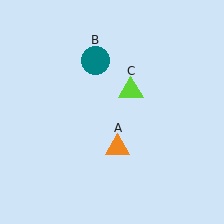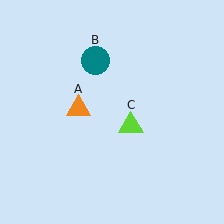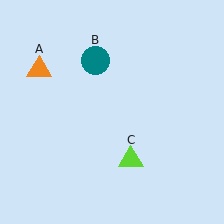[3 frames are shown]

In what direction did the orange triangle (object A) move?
The orange triangle (object A) moved up and to the left.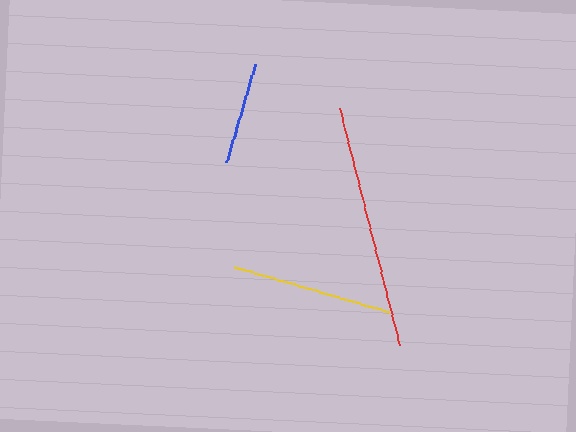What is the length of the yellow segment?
The yellow segment is approximately 162 pixels long.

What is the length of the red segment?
The red segment is approximately 245 pixels long.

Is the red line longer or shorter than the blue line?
The red line is longer than the blue line.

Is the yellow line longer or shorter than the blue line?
The yellow line is longer than the blue line.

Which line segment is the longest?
The red line is the longest at approximately 245 pixels.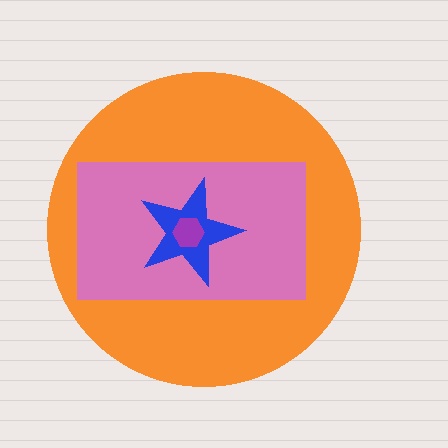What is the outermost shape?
The orange circle.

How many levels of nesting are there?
4.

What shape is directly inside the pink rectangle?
The blue star.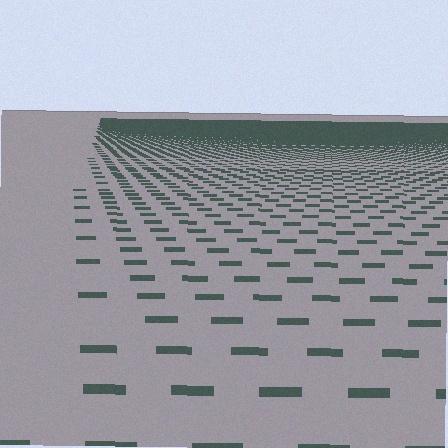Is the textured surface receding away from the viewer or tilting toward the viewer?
The surface is receding away from the viewer. Texture elements get smaller and denser toward the top.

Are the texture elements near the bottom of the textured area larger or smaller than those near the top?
Larger. Near the bottom, elements are closer to the viewer and appear at a bigger on-screen size.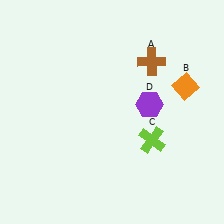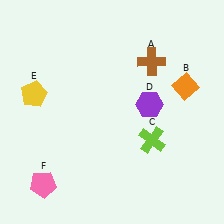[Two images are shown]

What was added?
A yellow pentagon (E), a pink pentagon (F) were added in Image 2.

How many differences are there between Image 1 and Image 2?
There are 2 differences between the two images.